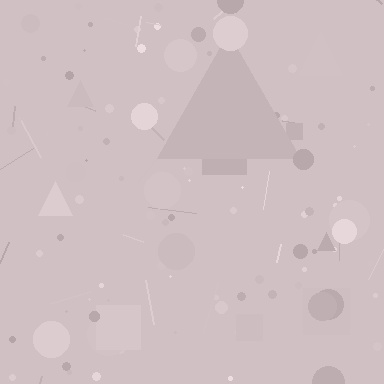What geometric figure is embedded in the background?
A triangle is embedded in the background.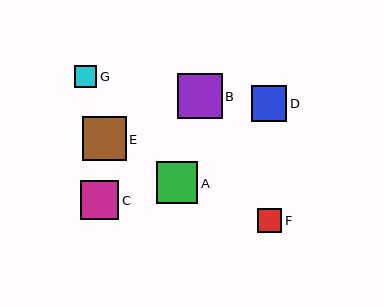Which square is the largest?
Square B is the largest with a size of approximately 45 pixels.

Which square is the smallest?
Square G is the smallest with a size of approximately 22 pixels.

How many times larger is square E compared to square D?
Square E is approximately 1.2 times the size of square D.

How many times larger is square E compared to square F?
Square E is approximately 1.8 times the size of square F.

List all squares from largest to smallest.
From largest to smallest: B, E, A, C, D, F, G.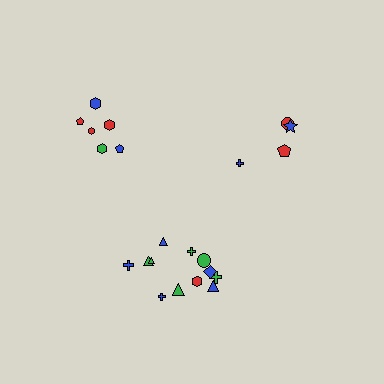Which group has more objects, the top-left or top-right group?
The top-left group.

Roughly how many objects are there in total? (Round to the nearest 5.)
Roughly 20 objects in total.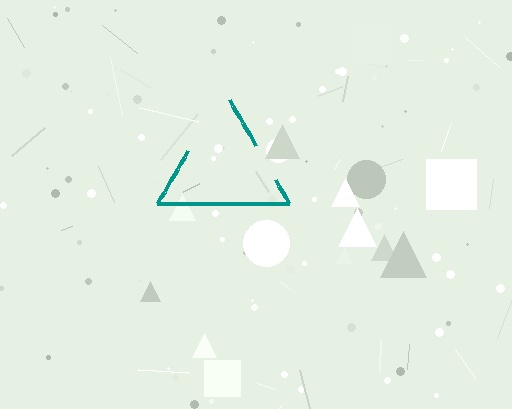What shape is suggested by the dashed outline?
The dashed outline suggests a triangle.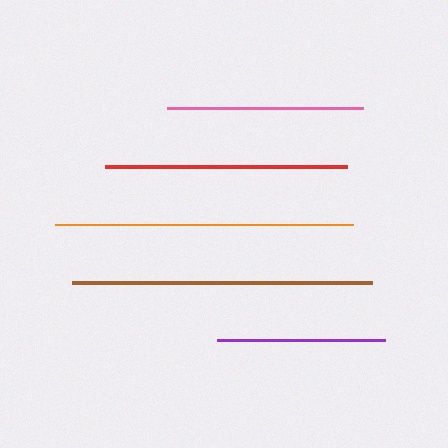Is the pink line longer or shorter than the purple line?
The pink line is longer than the purple line.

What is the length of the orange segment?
The orange segment is approximately 298 pixels long.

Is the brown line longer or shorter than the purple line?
The brown line is longer than the purple line.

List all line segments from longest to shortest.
From longest to shortest: brown, orange, red, pink, purple.